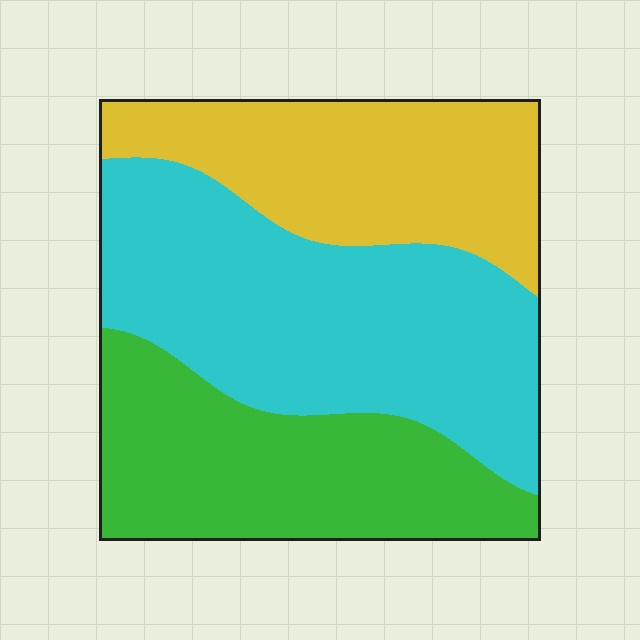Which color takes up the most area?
Cyan, at roughly 45%.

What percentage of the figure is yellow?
Yellow takes up about one quarter (1/4) of the figure.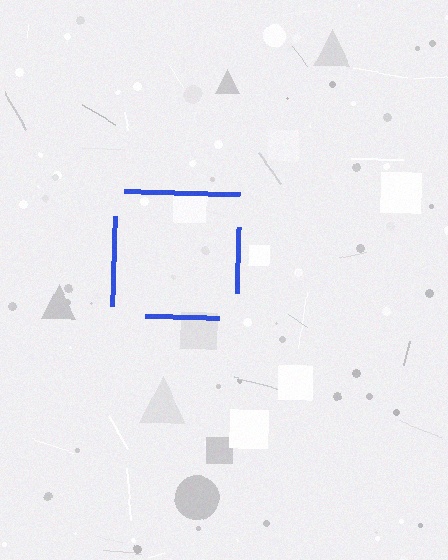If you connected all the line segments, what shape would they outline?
They would outline a square.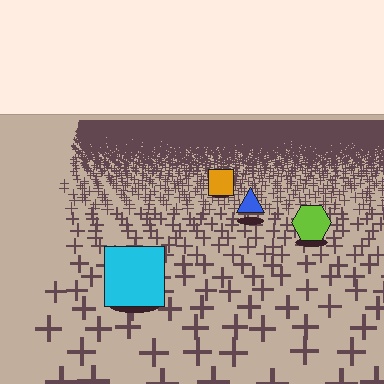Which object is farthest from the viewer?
The orange square is farthest from the viewer. It appears smaller and the ground texture around it is denser.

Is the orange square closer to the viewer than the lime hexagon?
No. The lime hexagon is closer — you can tell from the texture gradient: the ground texture is coarser near it.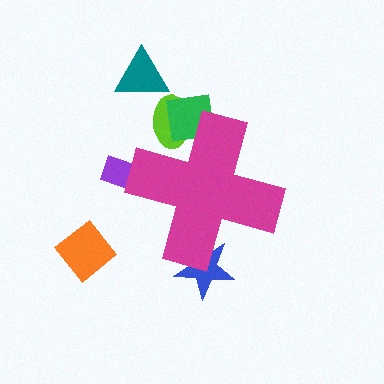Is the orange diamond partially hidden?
No, the orange diamond is fully visible.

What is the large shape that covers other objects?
A magenta cross.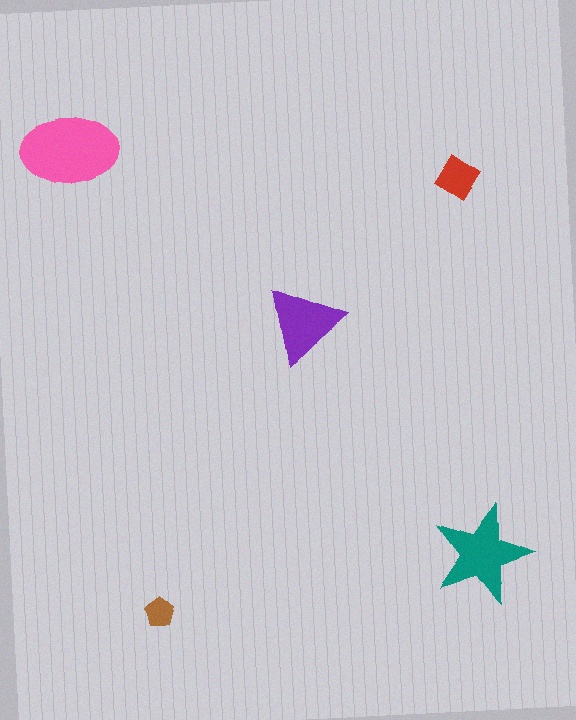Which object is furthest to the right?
The teal star is rightmost.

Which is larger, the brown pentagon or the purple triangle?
The purple triangle.